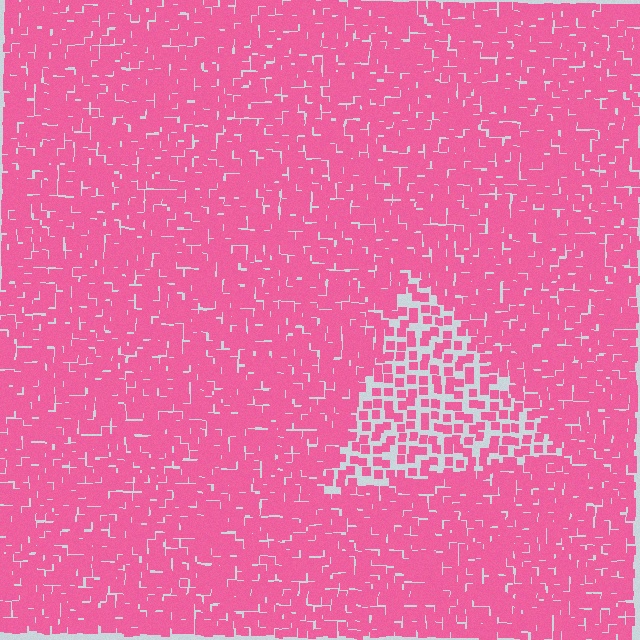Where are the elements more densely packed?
The elements are more densely packed outside the triangle boundary.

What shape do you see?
I see a triangle.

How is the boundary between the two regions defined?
The boundary is defined by a change in element density (approximately 2.1x ratio). All elements are the same color, size, and shape.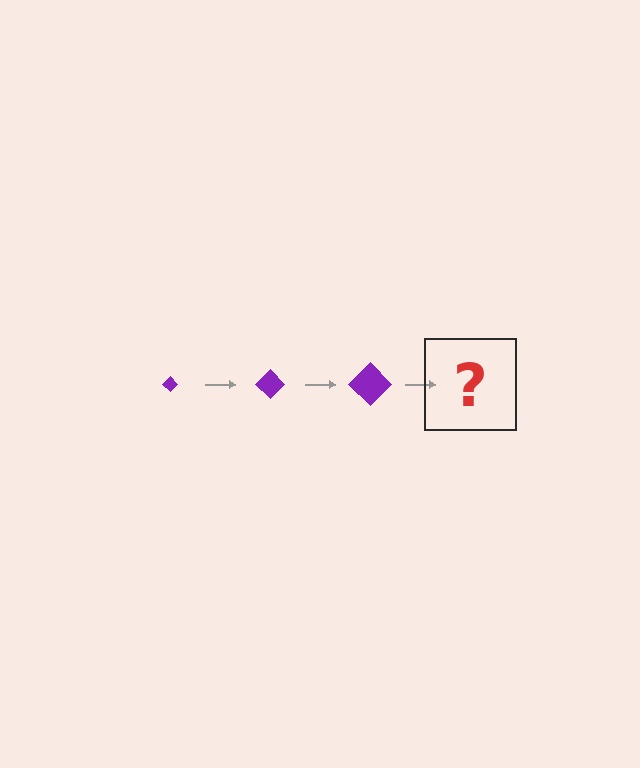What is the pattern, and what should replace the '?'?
The pattern is that the diamond gets progressively larger each step. The '?' should be a purple diamond, larger than the previous one.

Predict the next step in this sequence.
The next step is a purple diamond, larger than the previous one.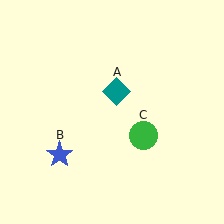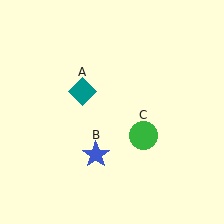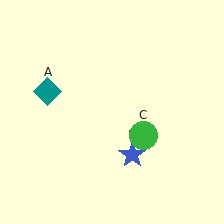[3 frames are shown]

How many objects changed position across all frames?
2 objects changed position: teal diamond (object A), blue star (object B).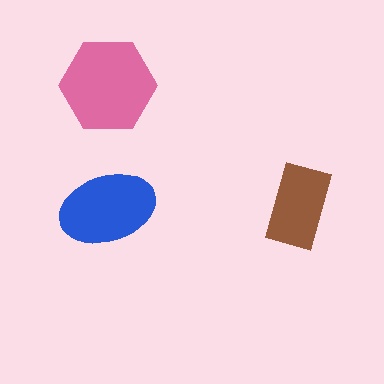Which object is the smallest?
The brown rectangle.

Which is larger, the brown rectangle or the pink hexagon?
The pink hexagon.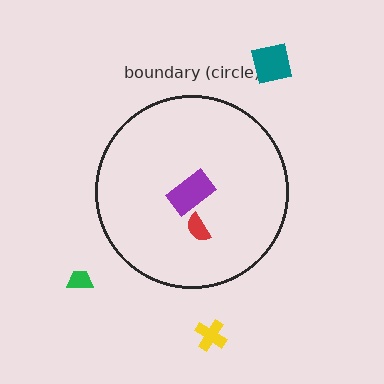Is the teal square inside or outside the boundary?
Outside.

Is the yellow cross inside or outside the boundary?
Outside.